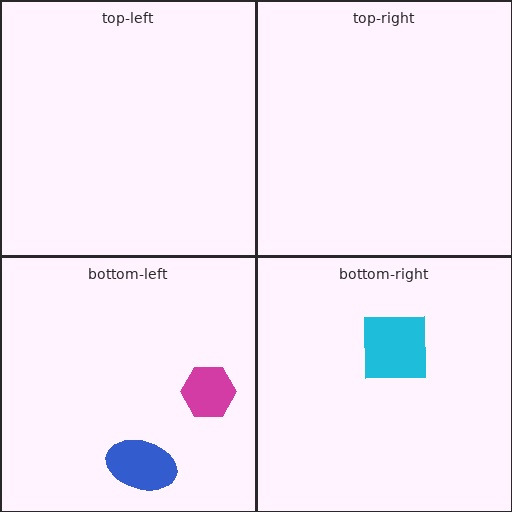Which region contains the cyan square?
The bottom-right region.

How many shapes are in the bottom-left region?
2.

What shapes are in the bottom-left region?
The magenta hexagon, the blue ellipse.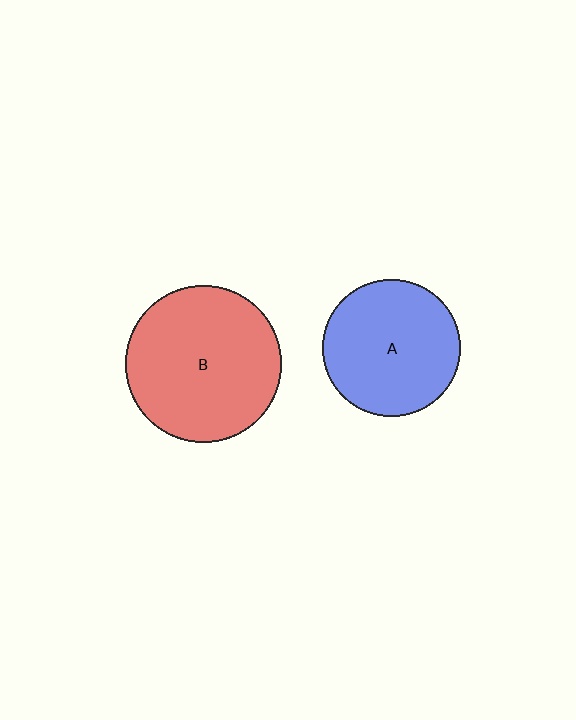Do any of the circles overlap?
No, none of the circles overlap.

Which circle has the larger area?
Circle B (red).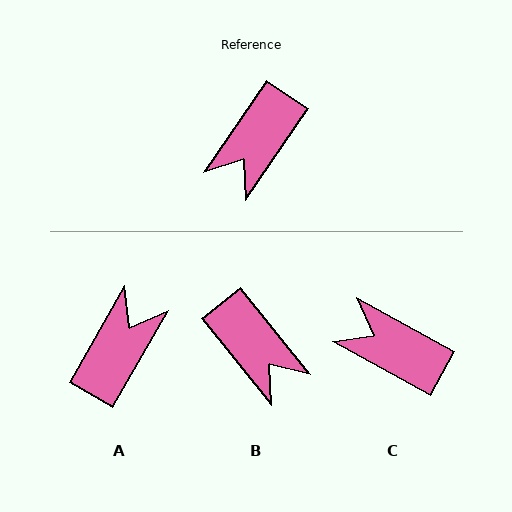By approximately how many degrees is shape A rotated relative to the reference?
Approximately 175 degrees clockwise.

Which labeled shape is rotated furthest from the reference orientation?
A, about 175 degrees away.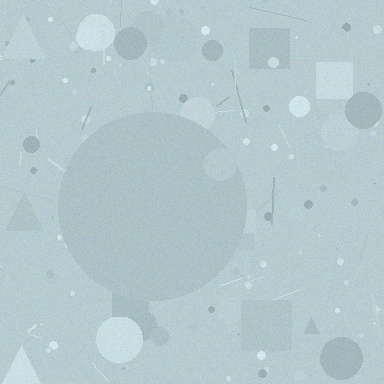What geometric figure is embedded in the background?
A circle is embedded in the background.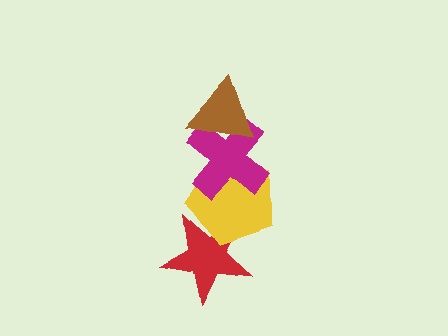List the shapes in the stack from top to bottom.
From top to bottom: the brown triangle, the magenta cross, the yellow pentagon, the red star.